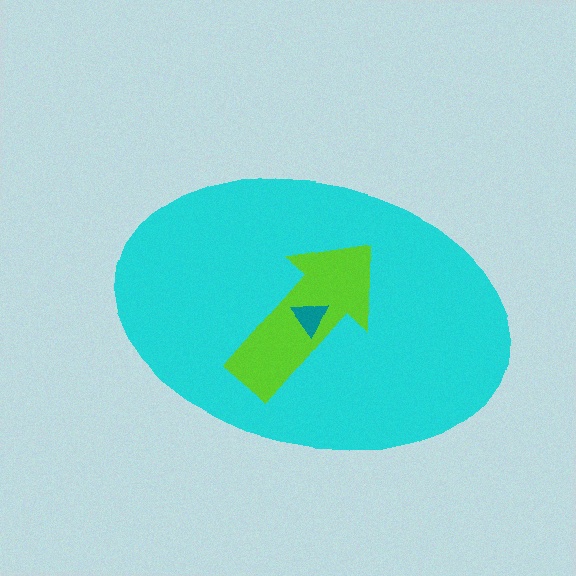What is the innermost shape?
The teal triangle.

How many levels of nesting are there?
3.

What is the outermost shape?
The cyan ellipse.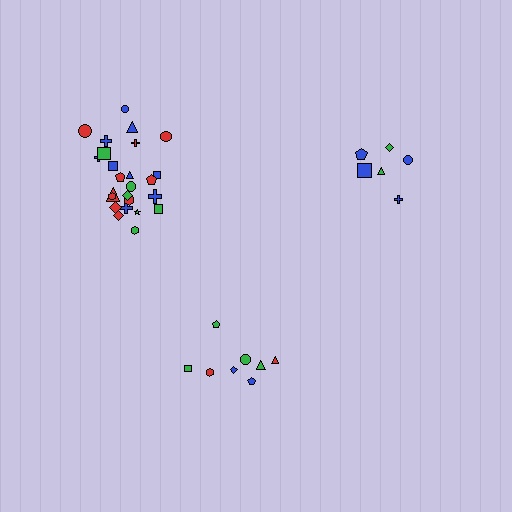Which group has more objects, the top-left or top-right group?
The top-left group.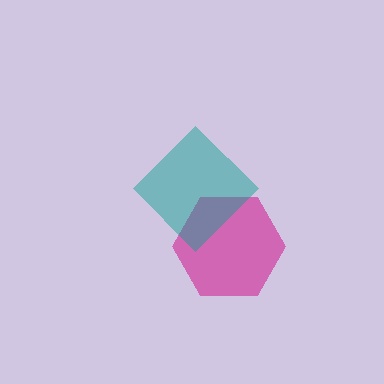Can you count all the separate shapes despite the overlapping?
Yes, there are 2 separate shapes.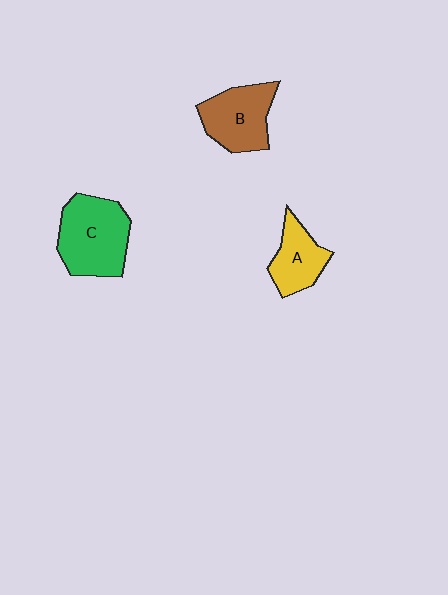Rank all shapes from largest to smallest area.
From largest to smallest: C (green), B (brown), A (yellow).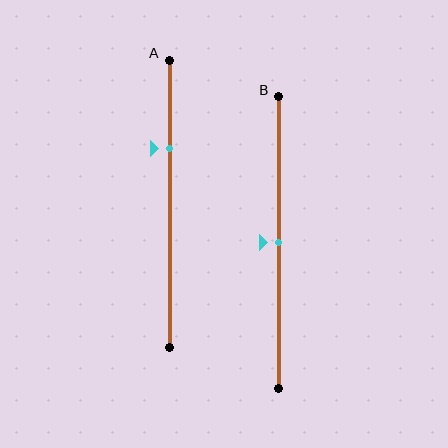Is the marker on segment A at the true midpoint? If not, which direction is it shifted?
No, the marker on segment A is shifted upward by about 19% of the segment length.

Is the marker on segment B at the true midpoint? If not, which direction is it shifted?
Yes, the marker on segment B is at the true midpoint.